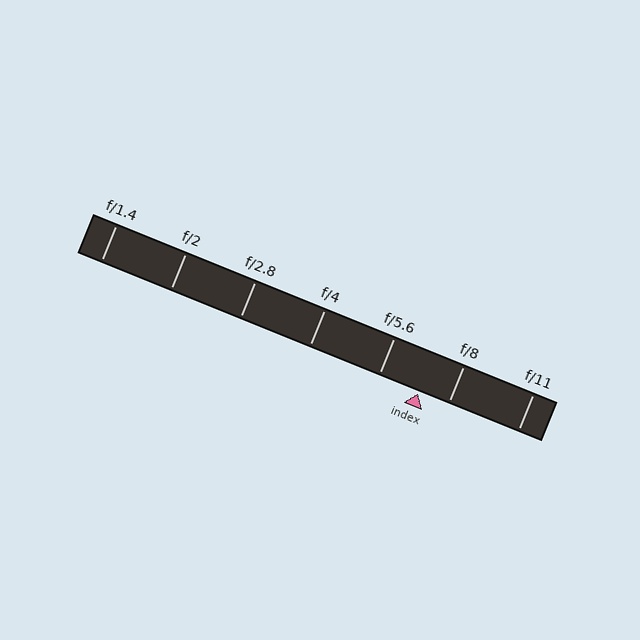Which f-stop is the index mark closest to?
The index mark is closest to f/8.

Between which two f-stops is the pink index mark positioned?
The index mark is between f/5.6 and f/8.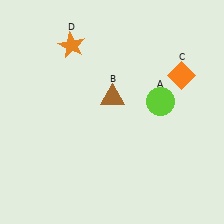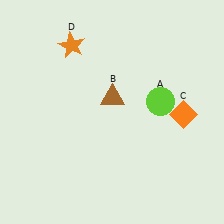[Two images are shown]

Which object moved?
The orange diamond (C) moved down.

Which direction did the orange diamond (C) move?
The orange diamond (C) moved down.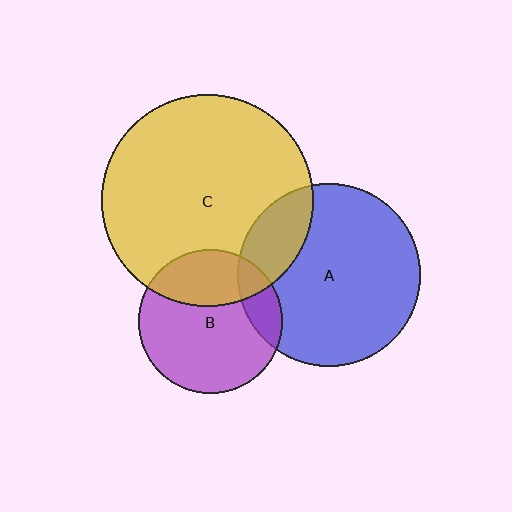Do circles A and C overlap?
Yes.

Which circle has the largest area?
Circle C (yellow).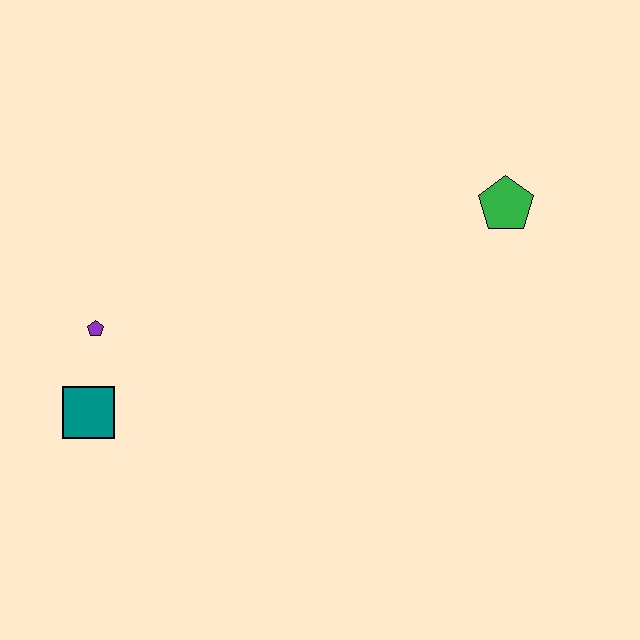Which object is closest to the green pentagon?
The purple pentagon is closest to the green pentagon.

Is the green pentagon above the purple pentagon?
Yes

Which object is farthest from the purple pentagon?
The green pentagon is farthest from the purple pentagon.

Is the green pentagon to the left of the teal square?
No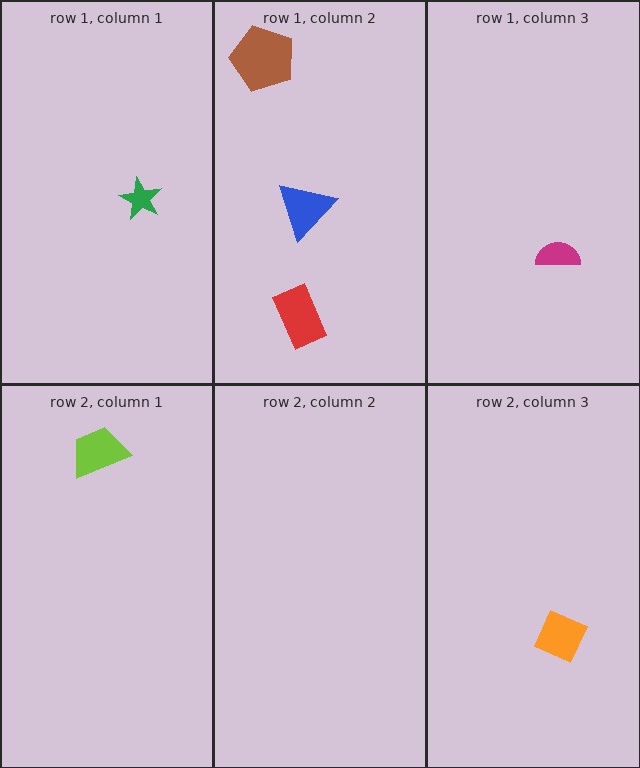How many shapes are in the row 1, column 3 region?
1.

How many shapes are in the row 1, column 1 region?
1.